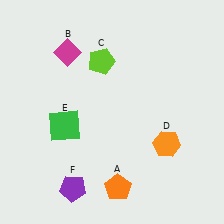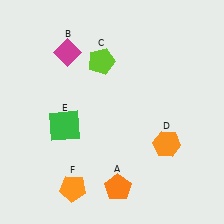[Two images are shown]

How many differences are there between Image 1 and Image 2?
There is 1 difference between the two images.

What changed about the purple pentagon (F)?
In Image 1, F is purple. In Image 2, it changed to orange.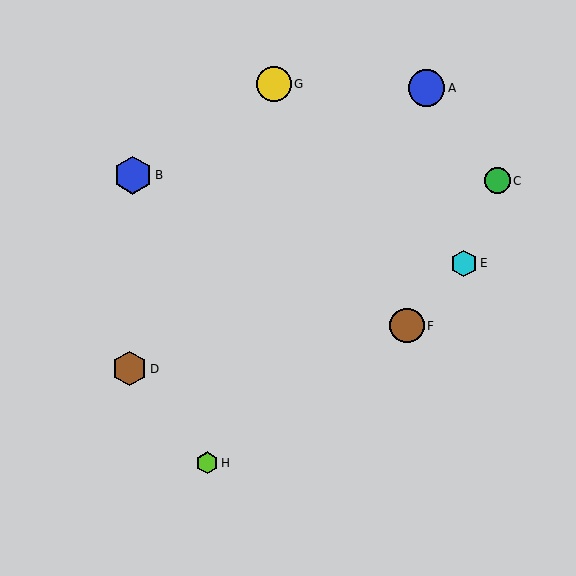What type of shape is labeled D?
Shape D is a brown hexagon.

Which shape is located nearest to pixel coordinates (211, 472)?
The lime hexagon (labeled H) at (207, 463) is nearest to that location.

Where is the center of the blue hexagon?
The center of the blue hexagon is at (133, 175).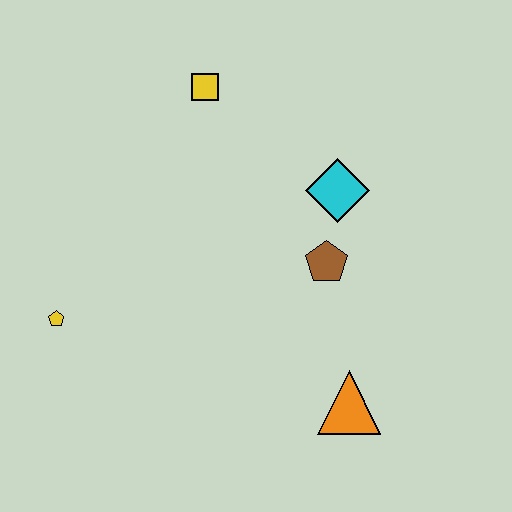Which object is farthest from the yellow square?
The orange triangle is farthest from the yellow square.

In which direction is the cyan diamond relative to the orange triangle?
The cyan diamond is above the orange triangle.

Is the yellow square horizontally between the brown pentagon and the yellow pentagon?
Yes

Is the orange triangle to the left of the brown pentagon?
No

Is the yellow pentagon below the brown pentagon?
Yes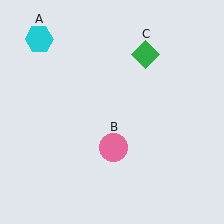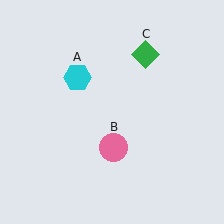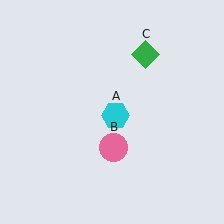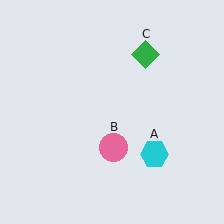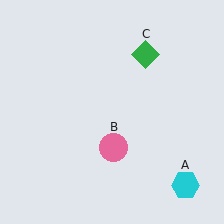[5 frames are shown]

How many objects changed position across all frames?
1 object changed position: cyan hexagon (object A).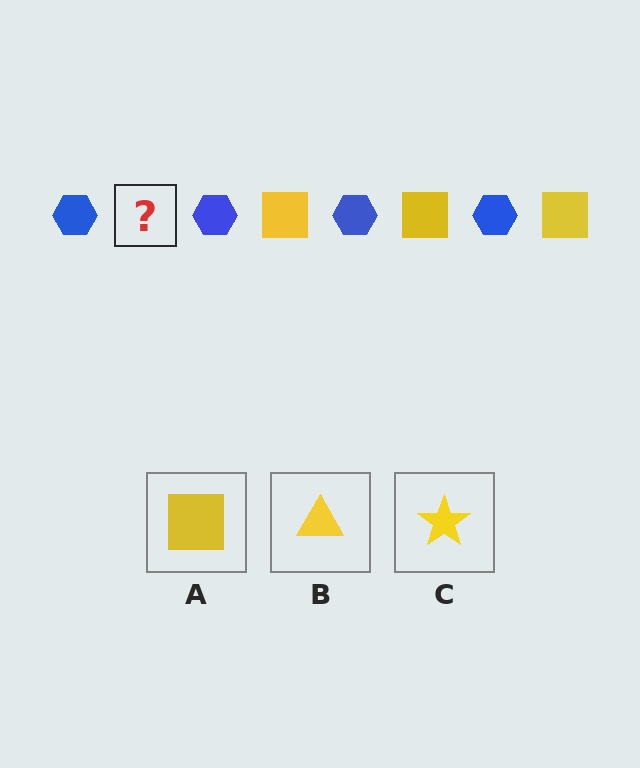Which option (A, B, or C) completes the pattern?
A.